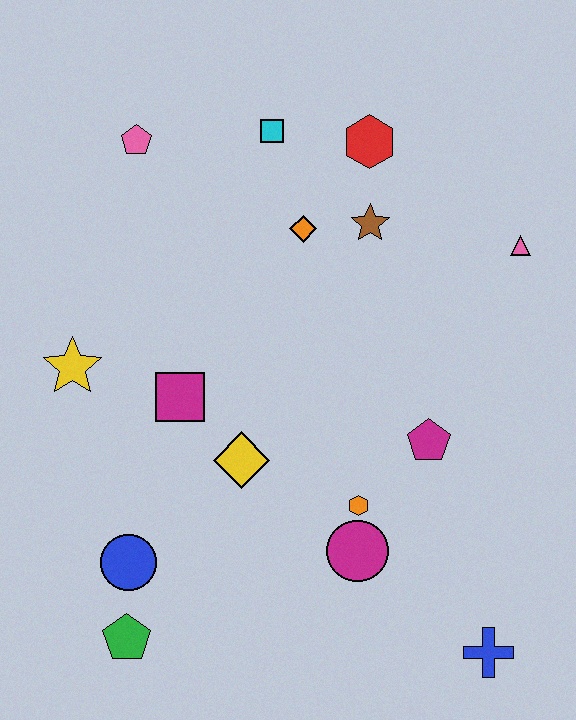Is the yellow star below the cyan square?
Yes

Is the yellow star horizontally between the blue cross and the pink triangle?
No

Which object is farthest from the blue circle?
The pink triangle is farthest from the blue circle.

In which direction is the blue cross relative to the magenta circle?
The blue cross is to the right of the magenta circle.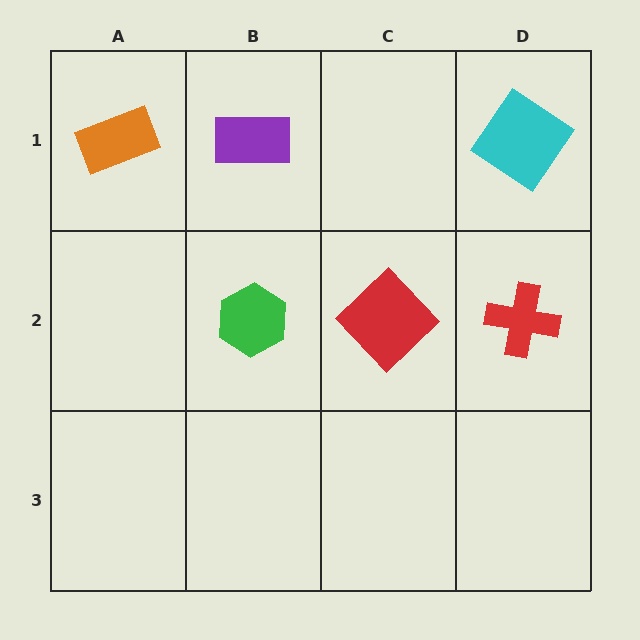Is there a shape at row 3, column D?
No, that cell is empty.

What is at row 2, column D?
A red cross.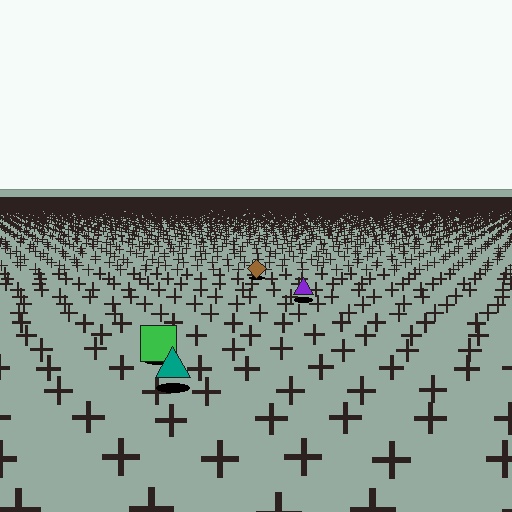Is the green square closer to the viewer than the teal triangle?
No. The teal triangle is closer — you can tell from the texture gradient: the ground texture is coarser near it.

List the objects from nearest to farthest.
From nearest to farthest: the teal triangle, the green square, the purple triangle, the brown diamond.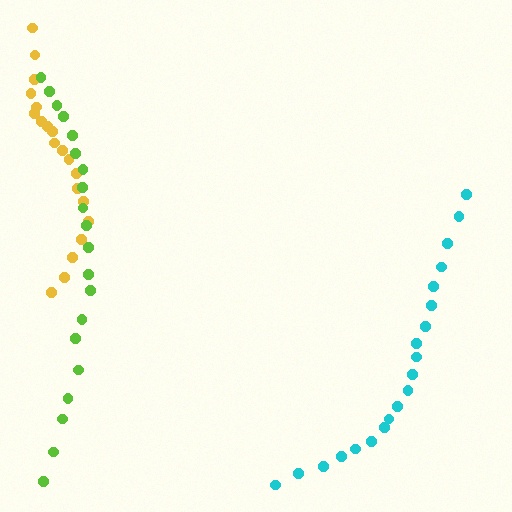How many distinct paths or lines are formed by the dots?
There are 3 distinct paths.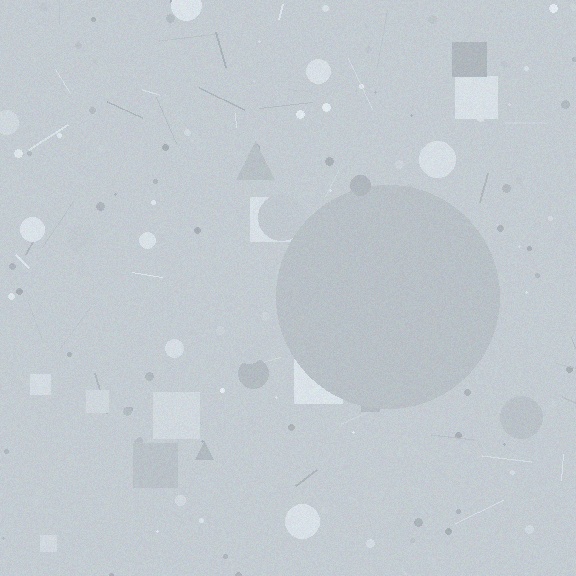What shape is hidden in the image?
A circle is hidden in the image.